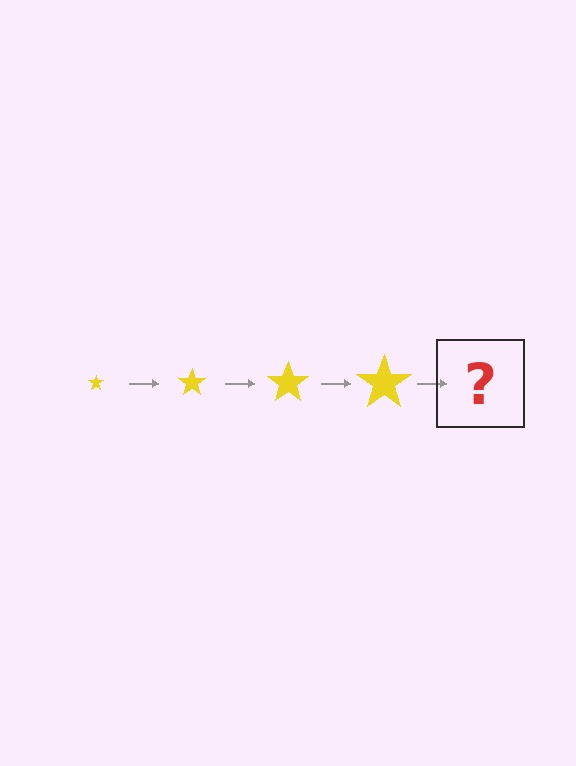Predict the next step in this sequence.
The next step is a yellow star, larger than the previous one.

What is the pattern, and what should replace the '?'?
The pattern is that the star gets progressively larger each step. The '?' should be a yellow star, larger than the previous one.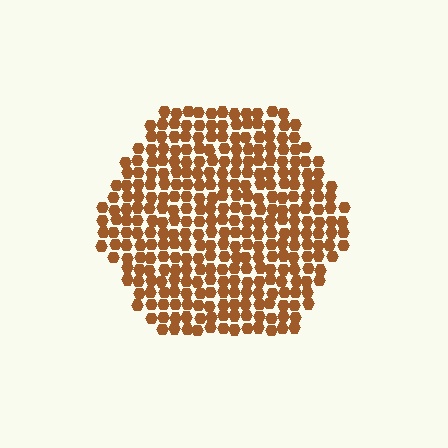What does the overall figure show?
The overall figure shows a hexagon.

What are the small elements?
The small elements are hexagons.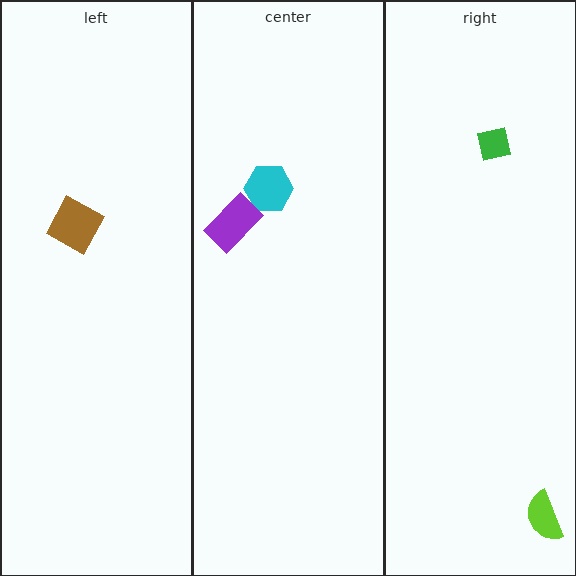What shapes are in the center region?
The cyan hexagon, the purple rectangle.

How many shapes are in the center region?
2.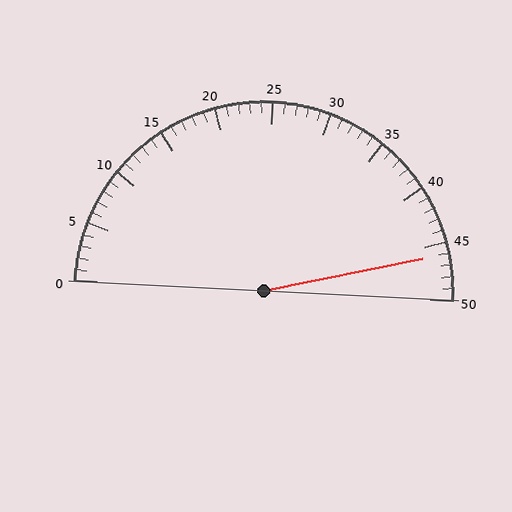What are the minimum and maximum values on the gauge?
The gauge ranges from 0 to 50.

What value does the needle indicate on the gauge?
The needle indicates approximately 46.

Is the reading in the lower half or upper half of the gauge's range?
The reading is in the upper half of the range (0 to 50).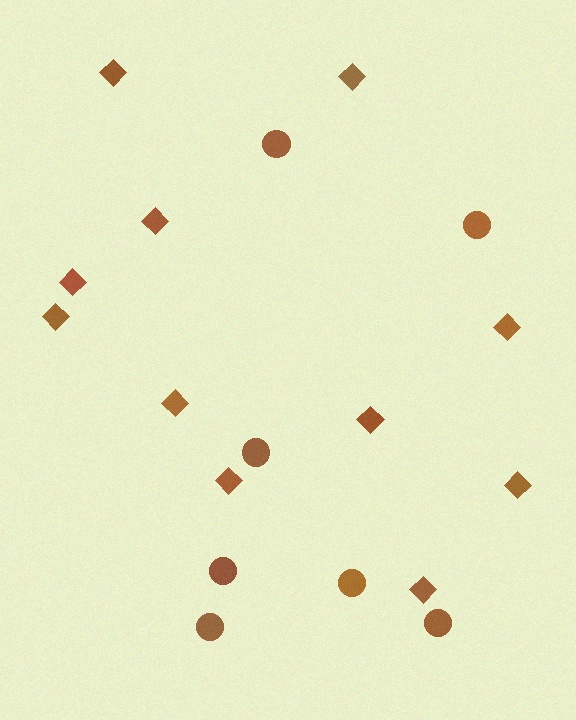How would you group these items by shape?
There are 2 groups: one group of diamonds (11) and one group of circles (7).